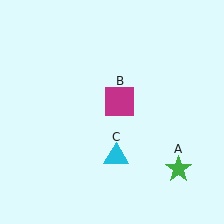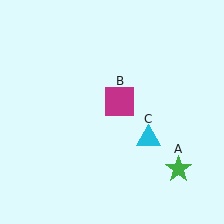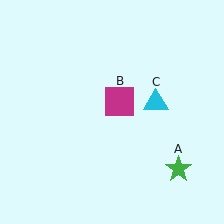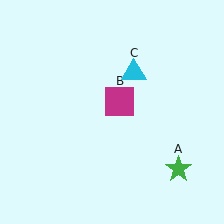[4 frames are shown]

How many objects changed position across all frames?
1 object changed position: cyan triangle (object C).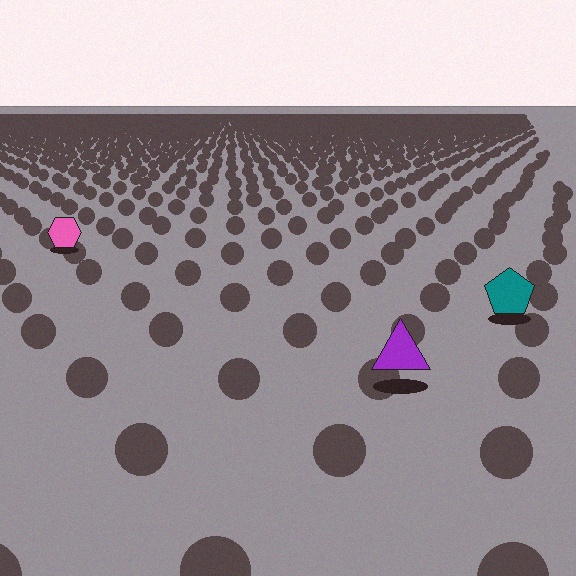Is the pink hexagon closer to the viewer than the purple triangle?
No. The purple triangle is closer — you can tell from the texture gradient: the ground texture is coarser near it.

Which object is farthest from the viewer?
The pink hexagon is farthest from the viewer. It appears smaller and the ground texture around it is denser.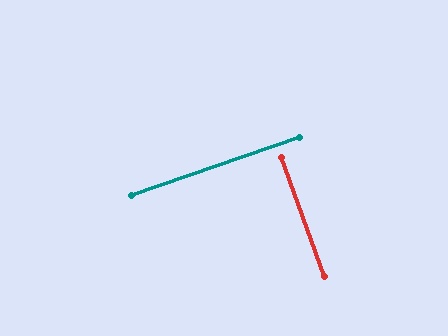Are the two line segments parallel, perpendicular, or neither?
Perpendicular — they meet at approximately 89°.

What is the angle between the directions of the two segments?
Approximately 89 degrees.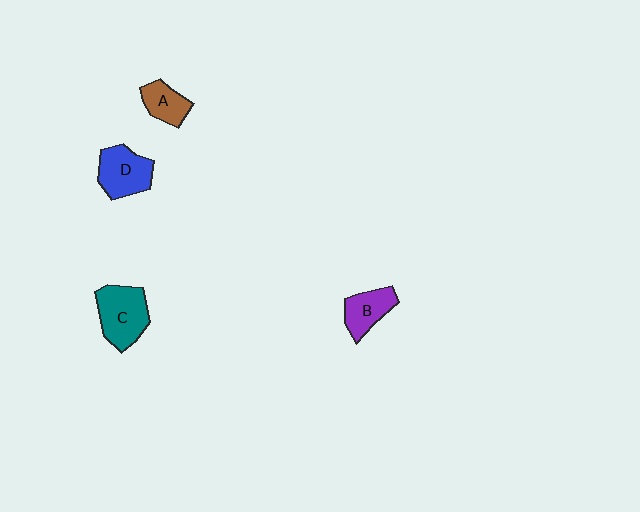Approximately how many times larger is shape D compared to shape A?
Approximately 1.5 times.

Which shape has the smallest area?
Shape A (brown).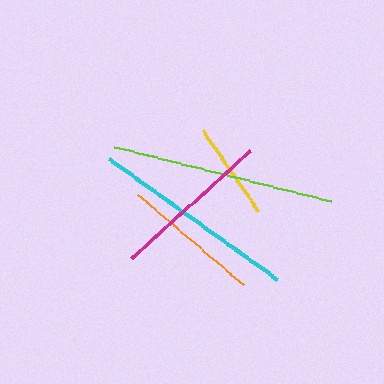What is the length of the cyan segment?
The cyan segment is approximately 207 pixels long.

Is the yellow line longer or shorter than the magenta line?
The magenta line is longer than the yellow line.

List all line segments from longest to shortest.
From longest to shortest: lime, cyan, magenta, orange, yellow.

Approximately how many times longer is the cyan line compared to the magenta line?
The cyan line is approximately 1.3 times the length of the magenta line.